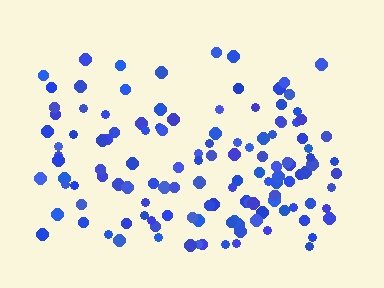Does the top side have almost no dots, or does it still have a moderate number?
Still a moderate number, just noticeably fewer than the bottom.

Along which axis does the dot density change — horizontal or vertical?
Vertical.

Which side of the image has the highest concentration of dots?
The bottom.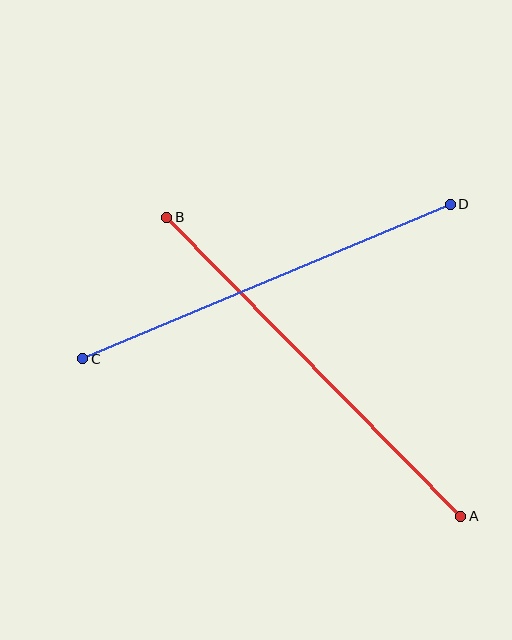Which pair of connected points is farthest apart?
Points A and B are farthest apart.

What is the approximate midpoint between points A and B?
The midpoint is at approximately (314, 367) pixels.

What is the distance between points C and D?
The distance is approximately 399 pixels.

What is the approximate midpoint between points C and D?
The midpoint is at approximately (266, 281) pixels.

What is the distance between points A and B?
The distance is approximately 419 pixels.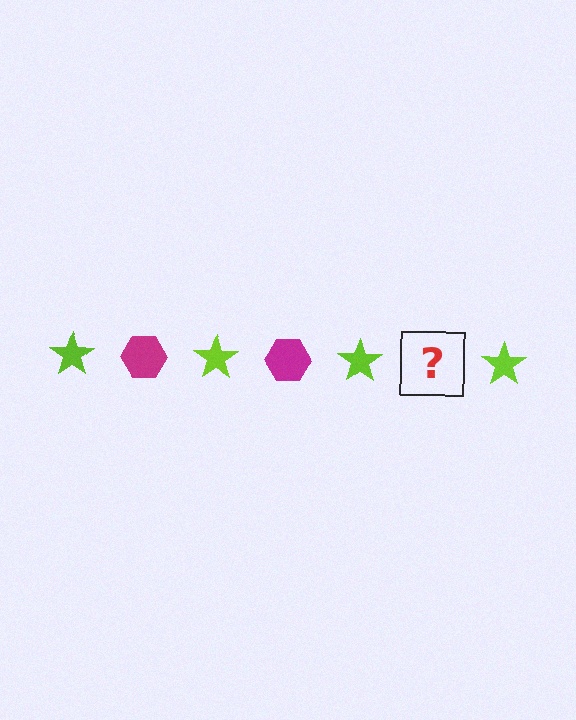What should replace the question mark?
The question mark should be replaced with a magenta hexagon.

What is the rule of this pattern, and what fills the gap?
The rule is that the pattern alternates between lime star and magenta hexagon. The gap should be filled with a magenta hexagon.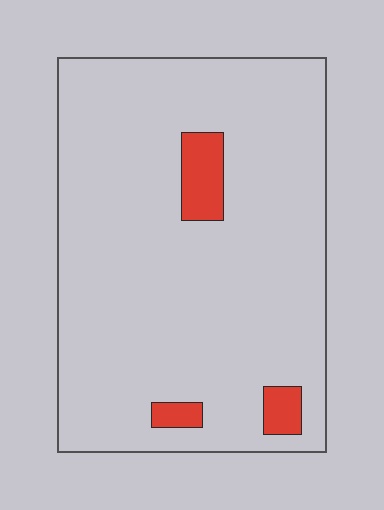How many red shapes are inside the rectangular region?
3.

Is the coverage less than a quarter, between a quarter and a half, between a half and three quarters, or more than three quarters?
Less than a quarter.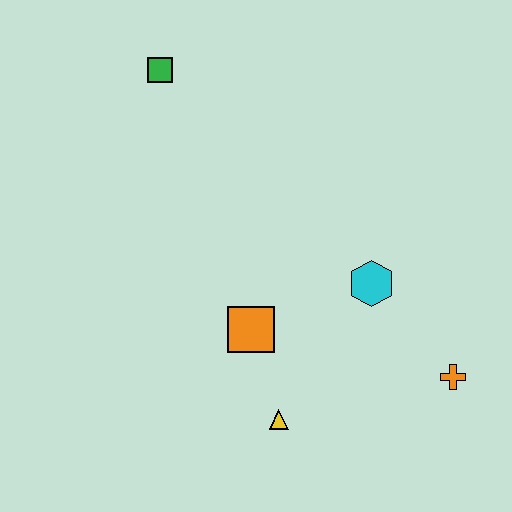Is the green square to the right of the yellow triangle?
No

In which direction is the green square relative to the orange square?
The green square is above the orange square.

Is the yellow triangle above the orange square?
No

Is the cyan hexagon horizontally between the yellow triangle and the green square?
No